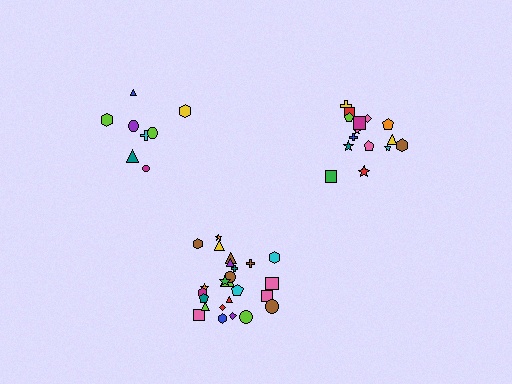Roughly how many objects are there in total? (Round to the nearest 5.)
Roughly 50 objects in total.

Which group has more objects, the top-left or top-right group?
The top-right group.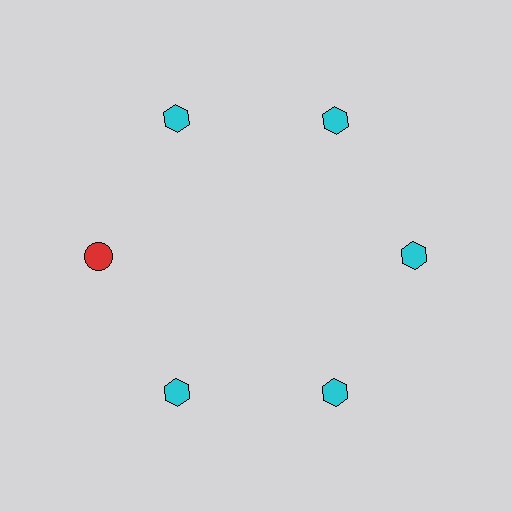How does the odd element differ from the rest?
It differs in both color (red instead of cyan) and shape (circle instead of hexagon).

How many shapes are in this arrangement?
There are 6 shapes arranged in a ring pattern.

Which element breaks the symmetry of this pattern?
The red circle at roughly the 9 o'clock position breaks the symmetry. All other shapes are cyan hexagons.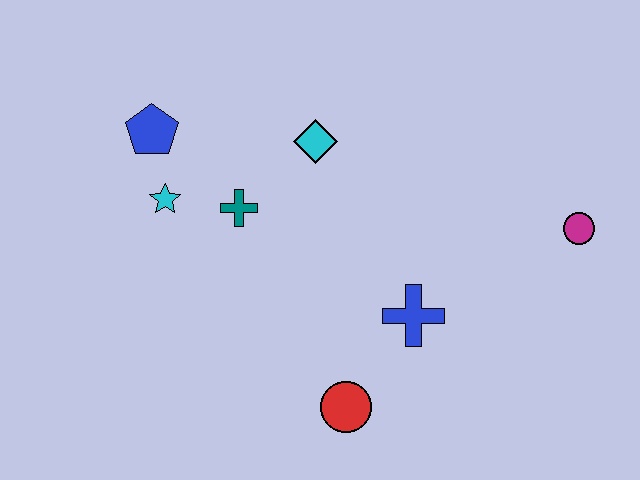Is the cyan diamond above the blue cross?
Yes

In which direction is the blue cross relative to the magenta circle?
The blue cross is to the left of the magenta circle.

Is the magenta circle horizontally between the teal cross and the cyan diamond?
No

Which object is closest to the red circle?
The blue cross is closest to the red circle.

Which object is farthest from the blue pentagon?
The magenta circle is farthest from the blue pentagon.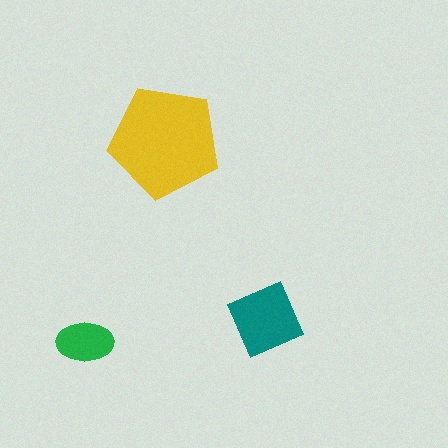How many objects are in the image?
There are 3 objects in the image.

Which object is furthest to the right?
The teal diamond is rightmost.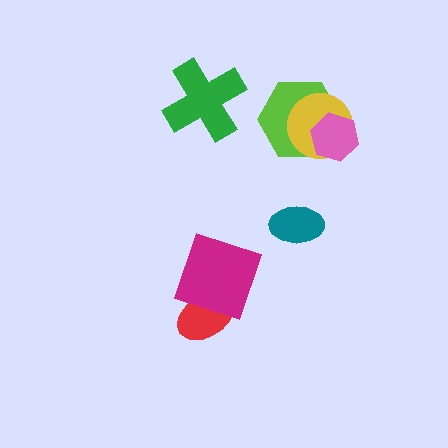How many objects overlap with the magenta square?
1 object overlaps with the magenta square.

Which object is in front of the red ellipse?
The magenta square is in front of the red ellipse.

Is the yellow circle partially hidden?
Yes, it is partially covered by another shape.